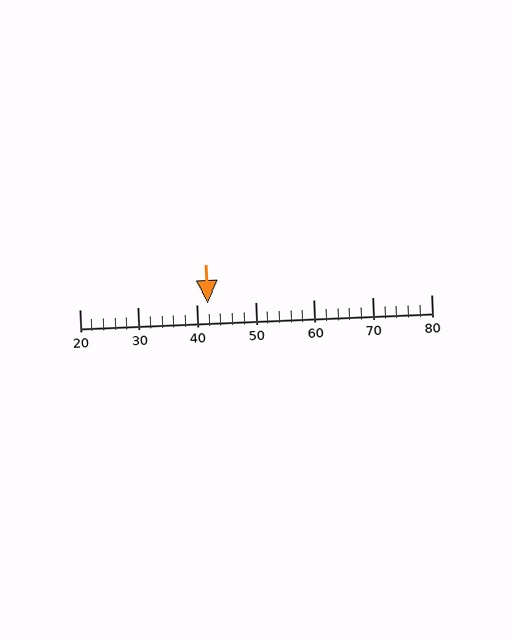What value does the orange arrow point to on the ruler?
The orange arrow points to approximately 42.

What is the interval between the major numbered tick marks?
The major tick marks are spaced 10 units apart.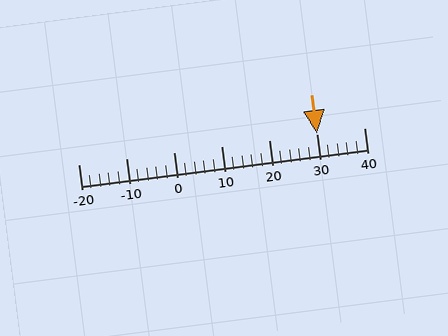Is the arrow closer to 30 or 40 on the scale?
The arrow is closer to 30.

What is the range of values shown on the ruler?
The ruler shows values from -20 to 40.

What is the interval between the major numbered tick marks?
The major tick marks are spaced 10 units apart.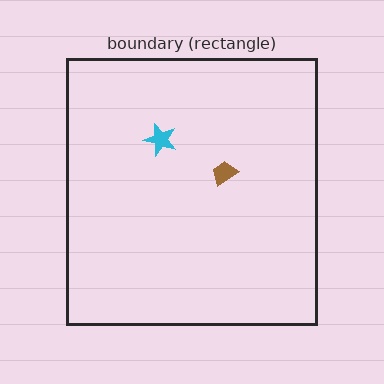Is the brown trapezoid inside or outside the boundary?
Inside.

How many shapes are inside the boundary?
2 inside, 0 outside.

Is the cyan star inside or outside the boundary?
Inside.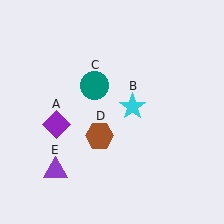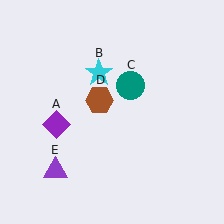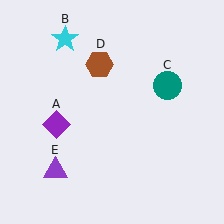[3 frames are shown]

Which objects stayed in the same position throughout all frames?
Purple diamond (object A) and purple triangle (object E) remained stationary.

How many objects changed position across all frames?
3 objects changed position: cyan star (object B), teal circle (object C), brown hexagon (object D).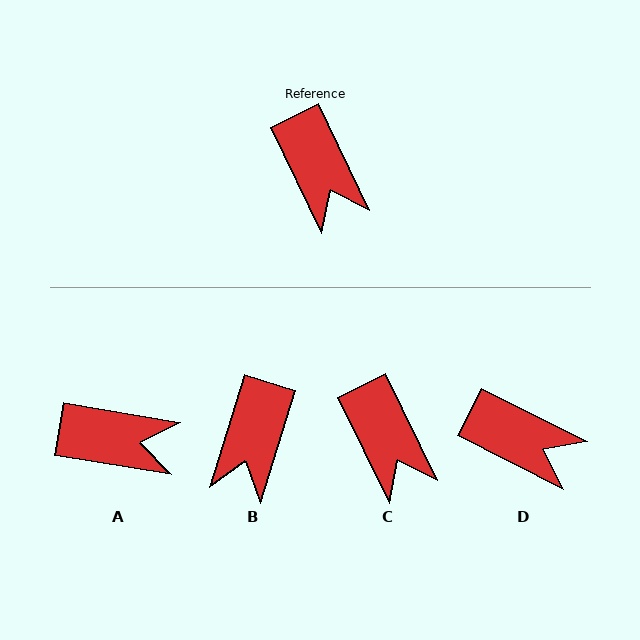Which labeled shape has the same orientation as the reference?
C.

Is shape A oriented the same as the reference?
No, it is off by about 55 degrees.